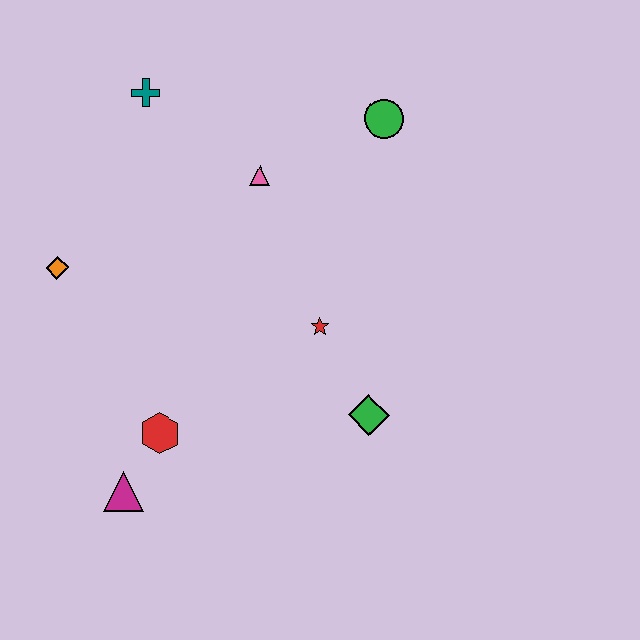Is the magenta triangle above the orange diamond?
No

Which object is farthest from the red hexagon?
The green circle is farthest from the red hexagon.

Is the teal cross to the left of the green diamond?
Yes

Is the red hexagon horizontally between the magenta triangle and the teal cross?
No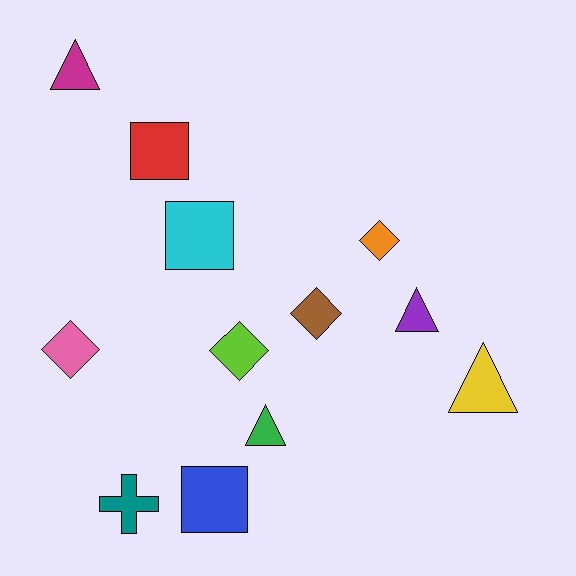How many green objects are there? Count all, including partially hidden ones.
There is 1 green object.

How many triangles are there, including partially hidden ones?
There are 4 triangles.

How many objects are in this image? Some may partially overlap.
There are 12 objects.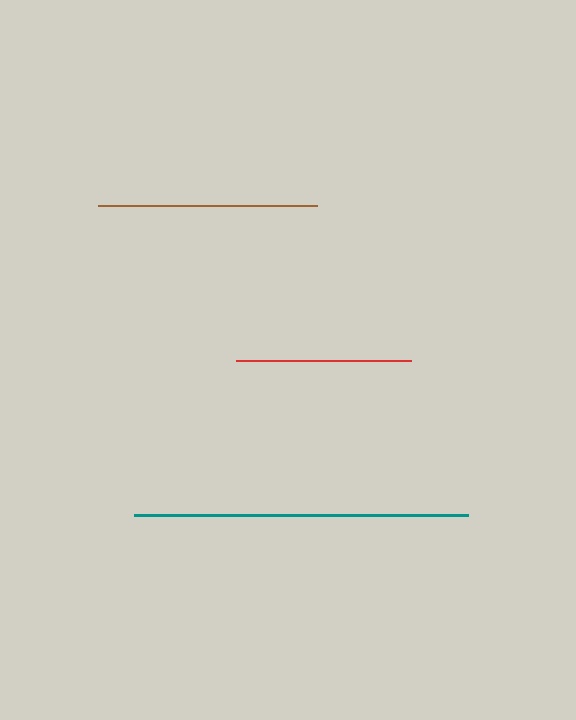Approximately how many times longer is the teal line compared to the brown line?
The teal line is approximately 1.5 times the length of the brown line.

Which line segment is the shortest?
The red line is the shortest at approximately 176 pixels.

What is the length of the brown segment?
The brown segment is approximately 219 pixels long.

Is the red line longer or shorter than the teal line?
The teal line is longer than the red line.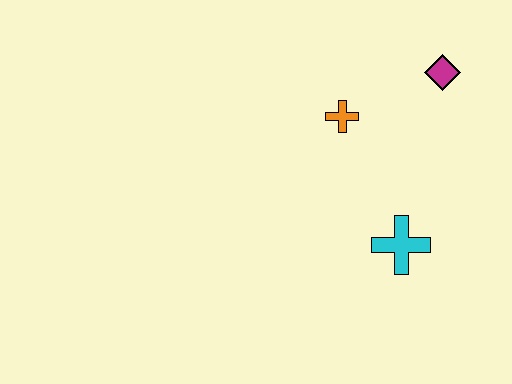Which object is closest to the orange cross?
The magenta diamond is closest to the orange cross.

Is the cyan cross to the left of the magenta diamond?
Yes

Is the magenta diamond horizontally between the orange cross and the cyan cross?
No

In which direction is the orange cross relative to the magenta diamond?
The orange cross is to the left of the magenta diamond.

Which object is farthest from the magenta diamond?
The cyan cross is farthest from the magenta diamond.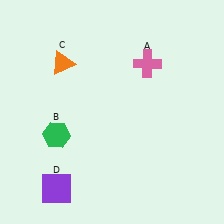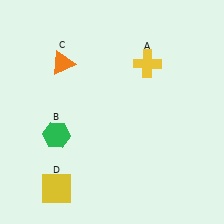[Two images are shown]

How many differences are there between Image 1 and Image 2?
There are 2 differences between the two images.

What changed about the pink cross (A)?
In Image 1, A is pink. In Image 2, it changed to yellow.